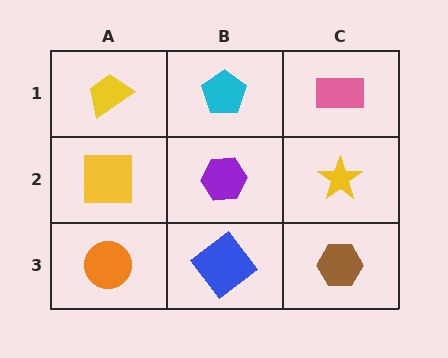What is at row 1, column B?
A cyan pentagon.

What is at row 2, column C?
A yellow star.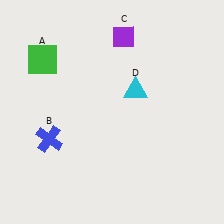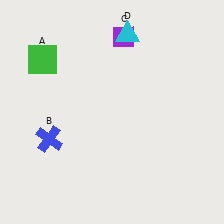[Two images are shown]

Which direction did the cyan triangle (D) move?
The cyan triangle (D) moved up.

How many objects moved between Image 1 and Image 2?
1 object moved between the two images.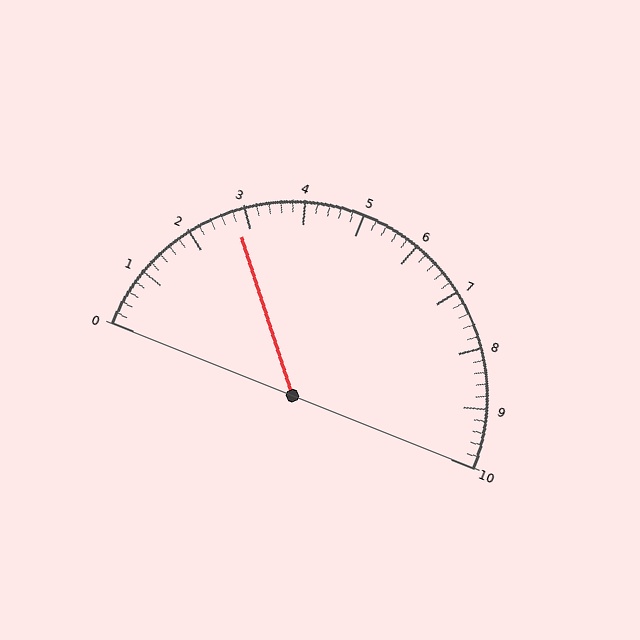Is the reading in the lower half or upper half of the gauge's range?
The reading is in the lower half of the range (0 to 10).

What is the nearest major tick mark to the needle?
The nearest major tick mark is 3.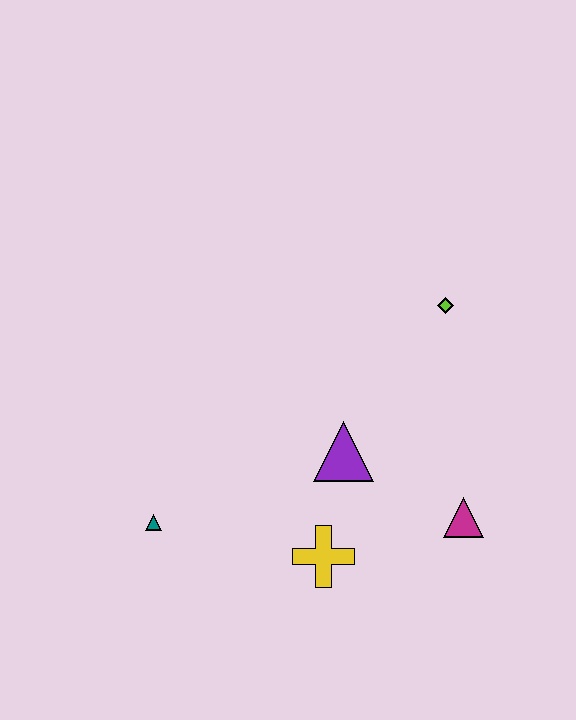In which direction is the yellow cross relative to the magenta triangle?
The yellow cross is to the left of the magenta triangle.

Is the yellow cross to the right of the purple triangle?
No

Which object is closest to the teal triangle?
The yellow cross is closest to the teal triangle.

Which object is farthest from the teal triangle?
The lime diamond is farthest from the teal triangle.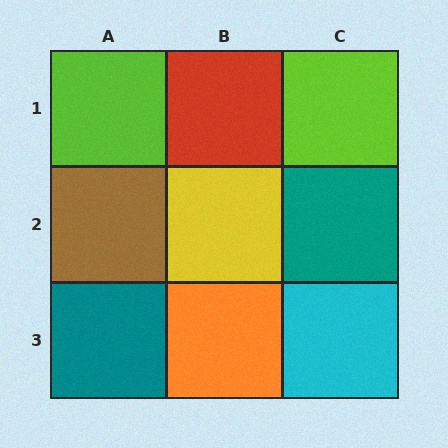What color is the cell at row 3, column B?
Orange.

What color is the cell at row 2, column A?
Brown.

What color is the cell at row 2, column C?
Teal.